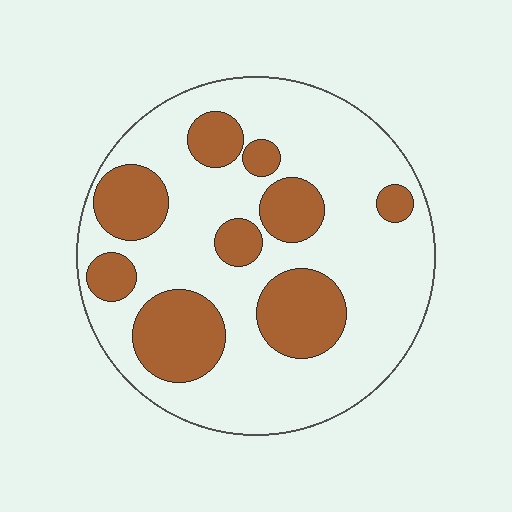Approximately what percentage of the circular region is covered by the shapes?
Approximately 30%.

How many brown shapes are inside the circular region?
9.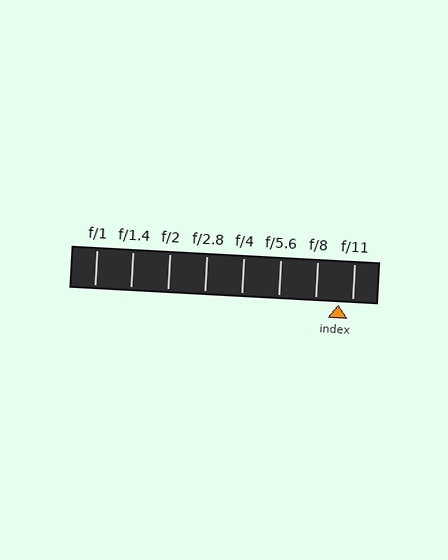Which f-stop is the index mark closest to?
The index mark is closest to f/11.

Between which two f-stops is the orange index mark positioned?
The index mark is between f/8 and f/11.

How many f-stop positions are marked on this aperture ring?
There are 8 f-stop positions marked.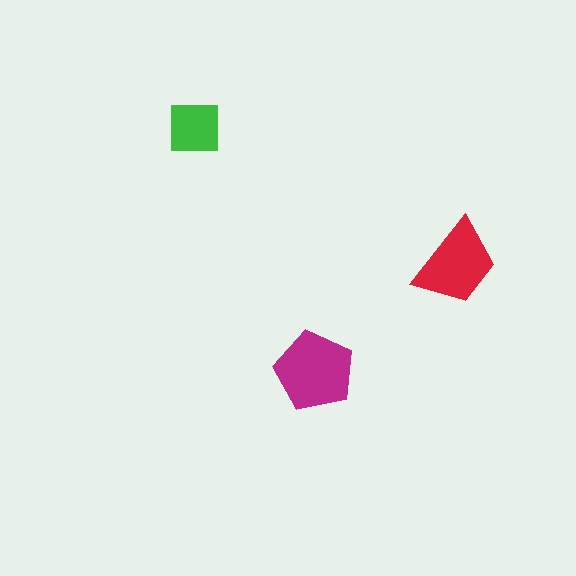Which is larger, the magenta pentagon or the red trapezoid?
The magenta pentagon.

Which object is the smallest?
The green square.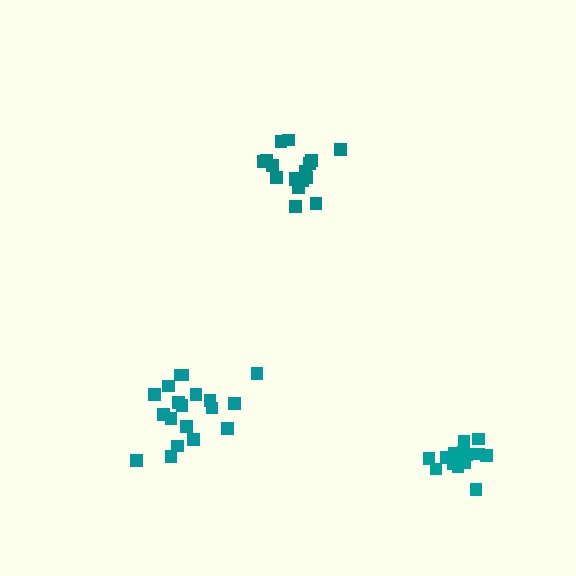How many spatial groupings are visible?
There are 3 spatial groupings.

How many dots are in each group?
Group 1: 17 dots, Group 2: 19 dots, Group 3: 15 dots (51 total).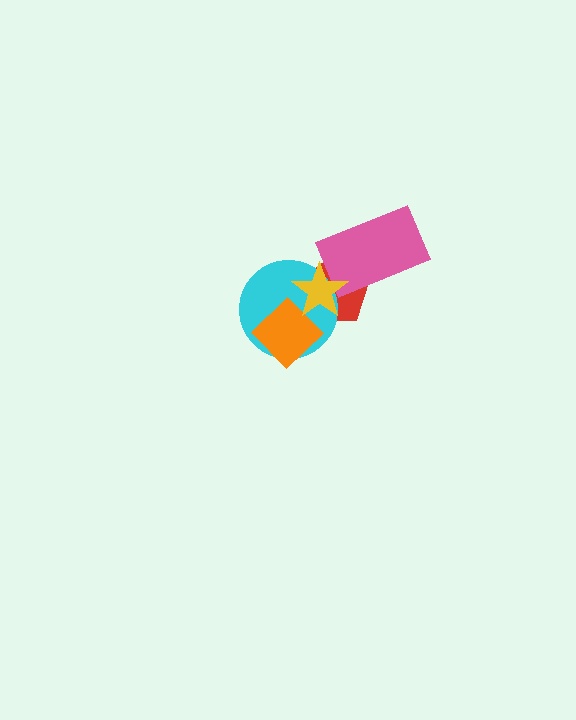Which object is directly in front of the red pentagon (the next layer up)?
The cyan circle is directly in front of the red pentagon.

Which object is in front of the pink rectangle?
The yellow star is in front of the pink rectangle.